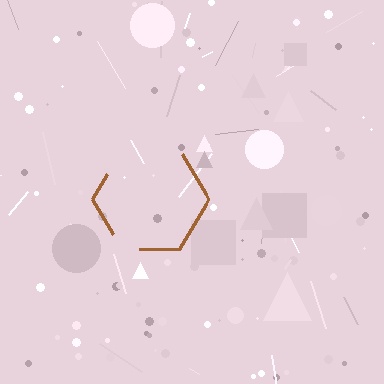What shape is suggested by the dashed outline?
The dashed outline suggests a hexagon.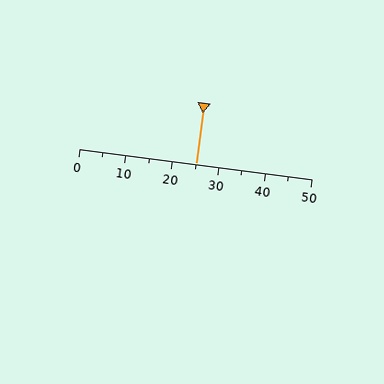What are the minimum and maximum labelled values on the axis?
The axis runs from 0 to 50.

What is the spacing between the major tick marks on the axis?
The major ticks are spaced 10 apart.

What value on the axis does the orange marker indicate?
The marker indicates approximately 25.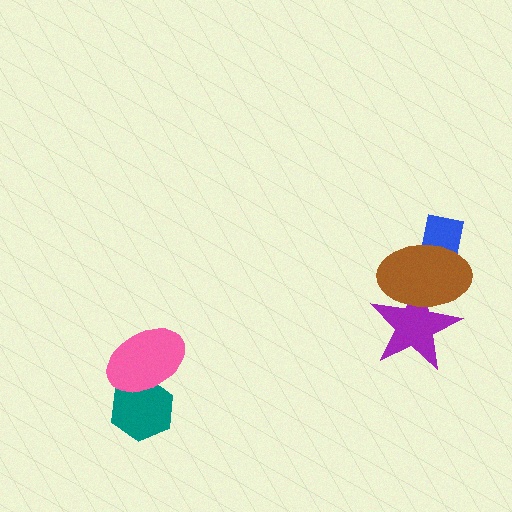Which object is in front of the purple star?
The brown ellipse is in front of the purple star.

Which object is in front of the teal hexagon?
The pink ellipse is in front of the teal hexagon.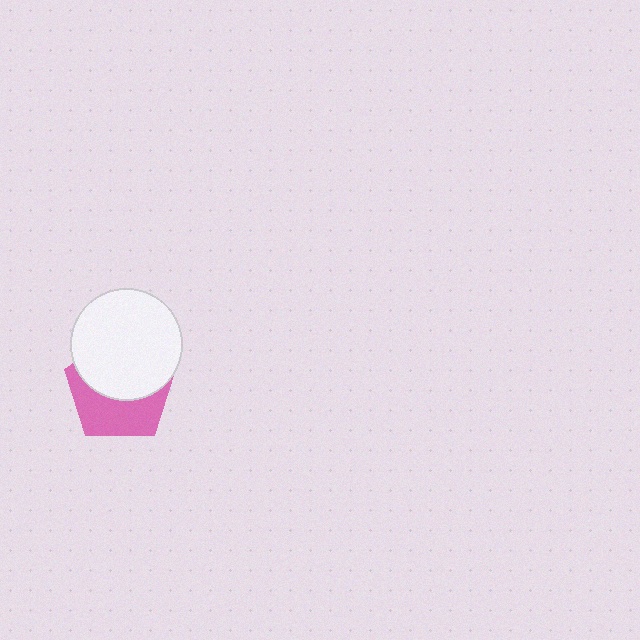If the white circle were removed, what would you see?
You would see the complete pink pentagon.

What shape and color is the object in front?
The object in front is a white circle.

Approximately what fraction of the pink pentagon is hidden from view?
Roughly 54% of the pink pentagon is hidden behind the white circle.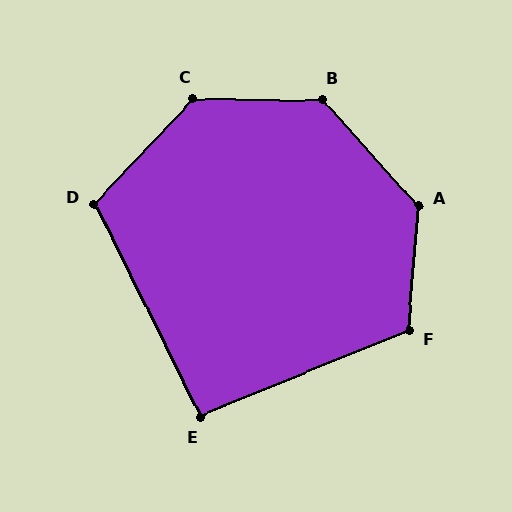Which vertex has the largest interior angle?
A, at approximately 134 degrees.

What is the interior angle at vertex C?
Approximately 132 degrees (obtuse).